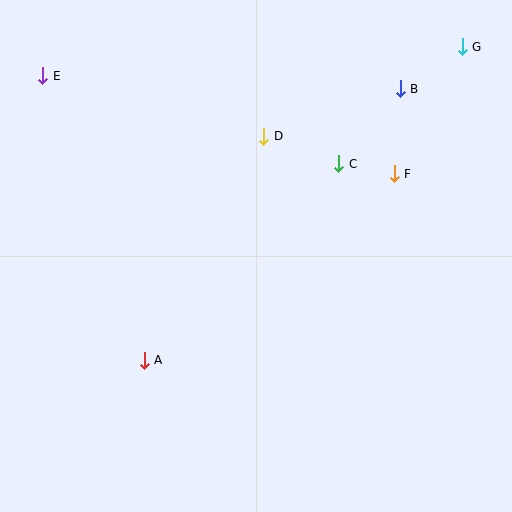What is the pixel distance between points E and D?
The distance between E and D is 229 pixels.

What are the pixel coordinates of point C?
Point C is at (339, 164).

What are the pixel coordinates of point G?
Point G is at (462, 47).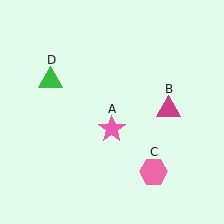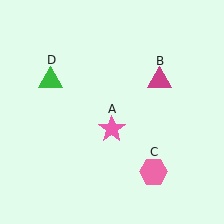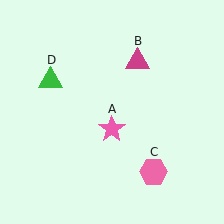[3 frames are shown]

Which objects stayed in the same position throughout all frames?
Pink star (object A) and pink hexagon (object C) and green triangle (object D) remained stationary.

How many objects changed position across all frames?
1 object changed position: magenta triangle (object B).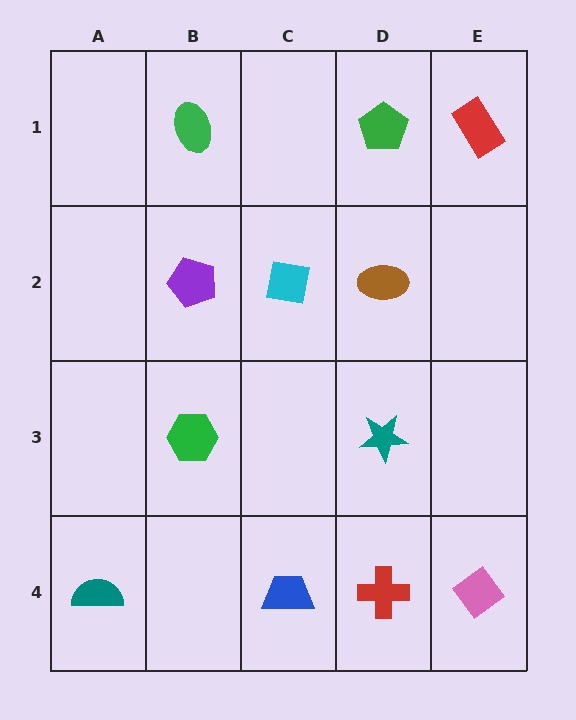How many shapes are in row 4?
4 shapes.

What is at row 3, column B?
A green hexagon.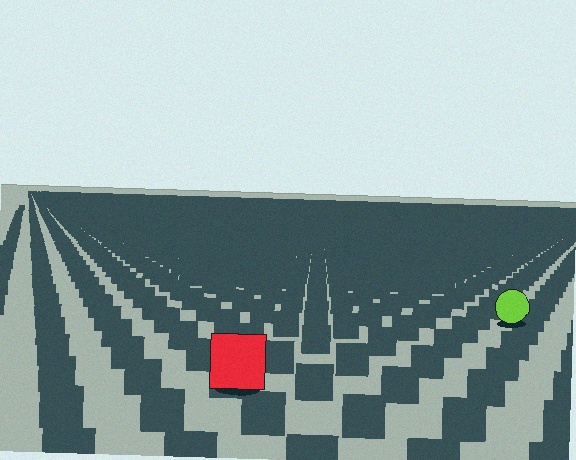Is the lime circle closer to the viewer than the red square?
No. The red square is closer — you can tell from the texture gradient: the ground texture is coarser near it.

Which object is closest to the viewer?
The red square is closest. The texture marks near it are larger and more spread out.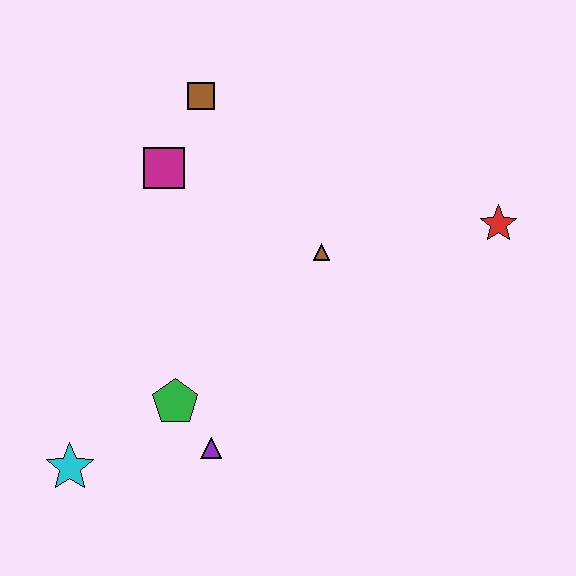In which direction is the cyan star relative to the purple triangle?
The cyan star is to the left of the purple triangle.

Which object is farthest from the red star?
The cyan star is farthest from the red star.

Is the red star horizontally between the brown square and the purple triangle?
No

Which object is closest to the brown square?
The magenta square is closest to the brown square.